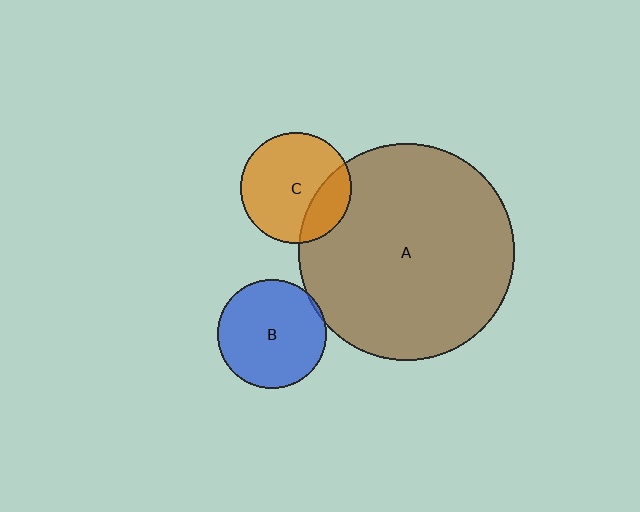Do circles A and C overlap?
Yes.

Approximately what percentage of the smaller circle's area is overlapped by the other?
Approximately 25%.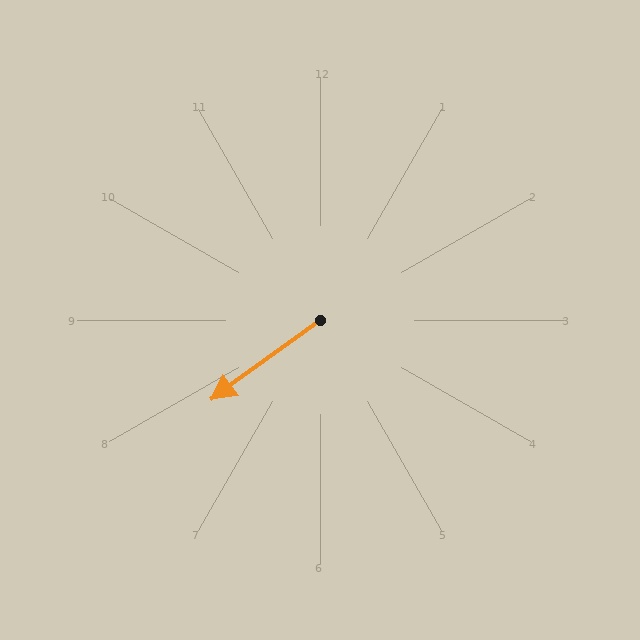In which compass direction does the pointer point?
Southwest.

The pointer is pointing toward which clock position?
Roughly 8 o'clock.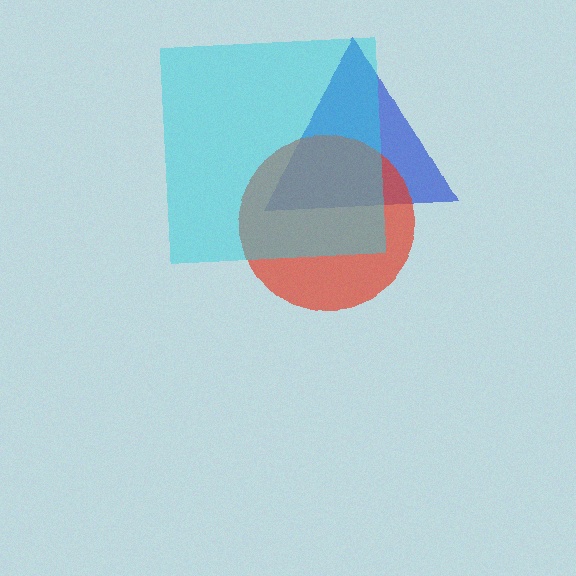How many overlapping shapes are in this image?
There are 3 overlapping shapes in the image.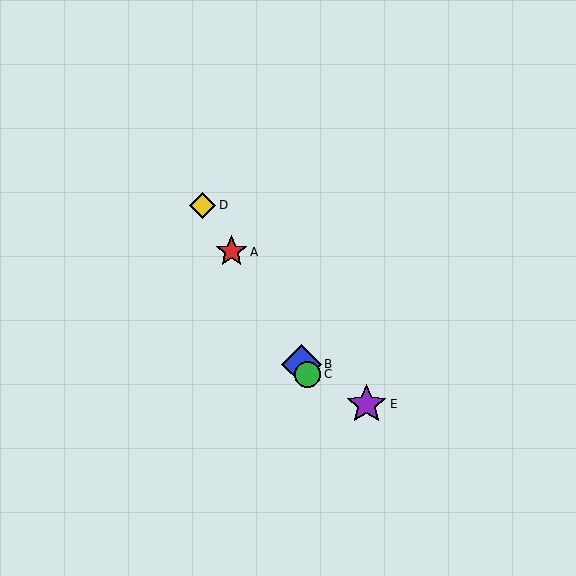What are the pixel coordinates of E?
Object E is at (367, 404).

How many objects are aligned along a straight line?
4 objects (A, B, C, D) are aligned along a straight line.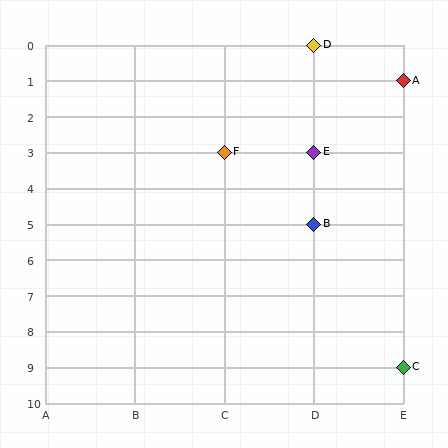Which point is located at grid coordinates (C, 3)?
Point F is at (C, 3).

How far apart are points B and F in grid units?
Points B and F are 1 column and 2 rows apart (about 2.2 grid units diagonally).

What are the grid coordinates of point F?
Point F is at grid coordinates (C, 3).